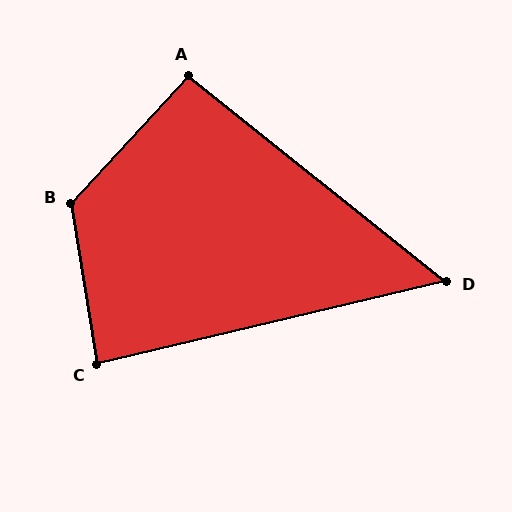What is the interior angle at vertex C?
Approximately 86 degrees (approximately right).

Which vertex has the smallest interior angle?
D, at approximately 52 degrees.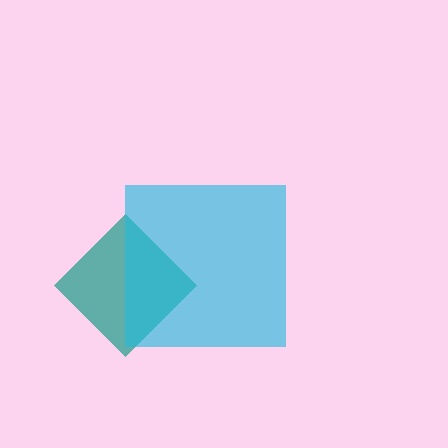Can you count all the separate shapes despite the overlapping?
Yes, there are 2 separate shapes.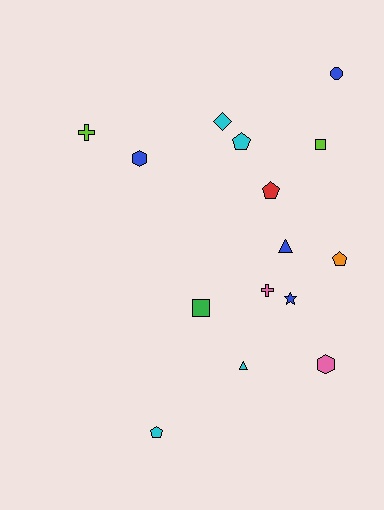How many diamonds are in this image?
There is 1 diamond.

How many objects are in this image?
There are 15 objects.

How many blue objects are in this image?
There are 4 blue objects.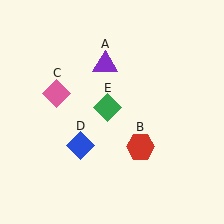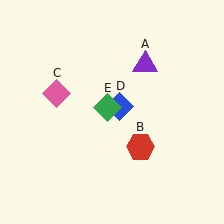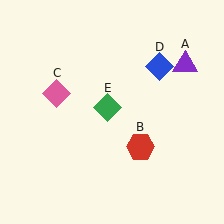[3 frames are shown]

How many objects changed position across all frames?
2 objects changed position: purple triangle (object A), blue diamond (object D).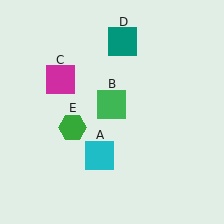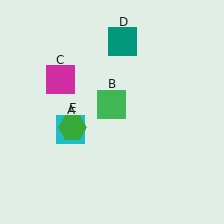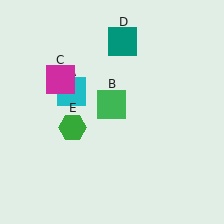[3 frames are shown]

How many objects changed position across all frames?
1 object changed position: cyan square (object A).